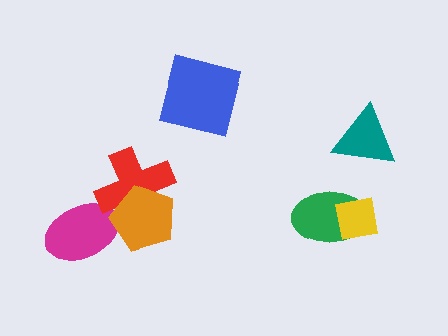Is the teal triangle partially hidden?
No, no other shape covers it.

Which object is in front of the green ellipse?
The yellow square is in front of the green ellipse.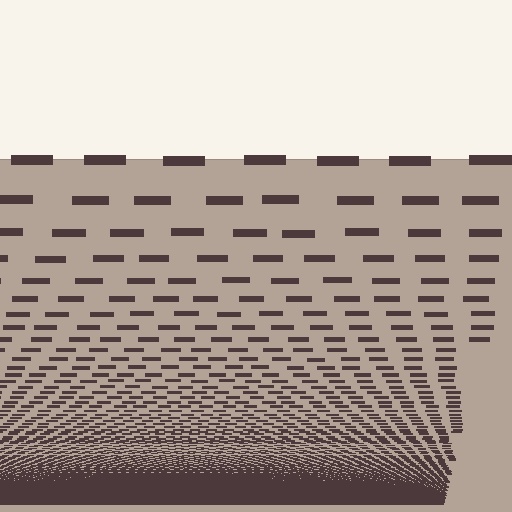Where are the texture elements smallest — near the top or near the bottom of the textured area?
Near the bottom.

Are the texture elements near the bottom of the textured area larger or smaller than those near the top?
Smaller. The gradient is inverted — elements near the bottom are smaller and denser.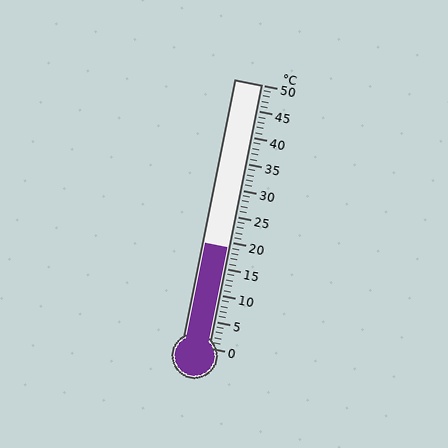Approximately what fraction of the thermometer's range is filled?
The thermometer is filled to approximately 40% of its range.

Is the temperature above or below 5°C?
The temperature is above 5°C.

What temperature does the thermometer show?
The thermometer shows approximately 19°C.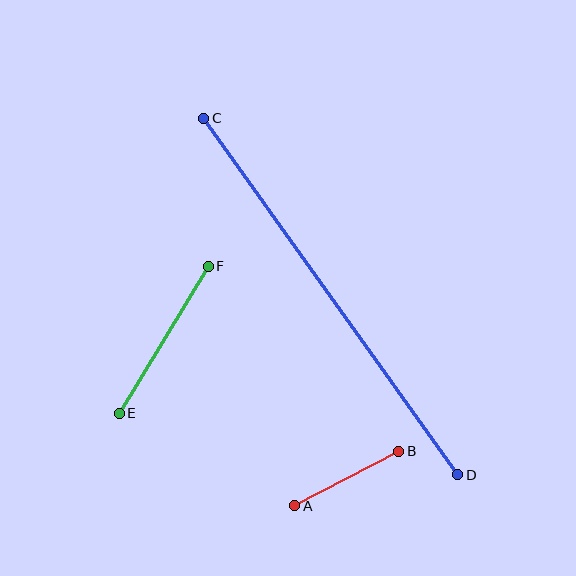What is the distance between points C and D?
The distance is approximately 438 pixels.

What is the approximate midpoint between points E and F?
The midpoint is at approximately (164, 340) pixels.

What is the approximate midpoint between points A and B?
The midpoint is at approximately (347, 479) pixels.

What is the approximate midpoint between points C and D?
The midpoint is at approximately (331, 297) pixels.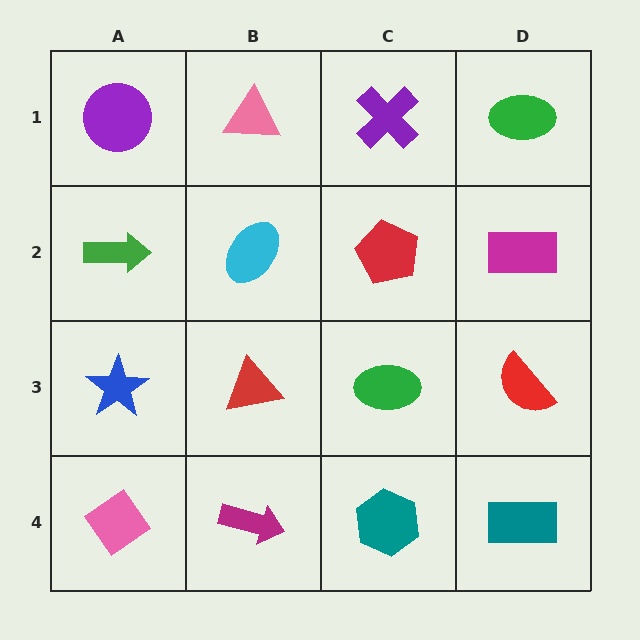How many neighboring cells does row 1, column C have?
3.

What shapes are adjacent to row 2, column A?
A purple circle (row 1, column A), a blue star (row 3, column A), a cyan ellipse (row 2, column B).